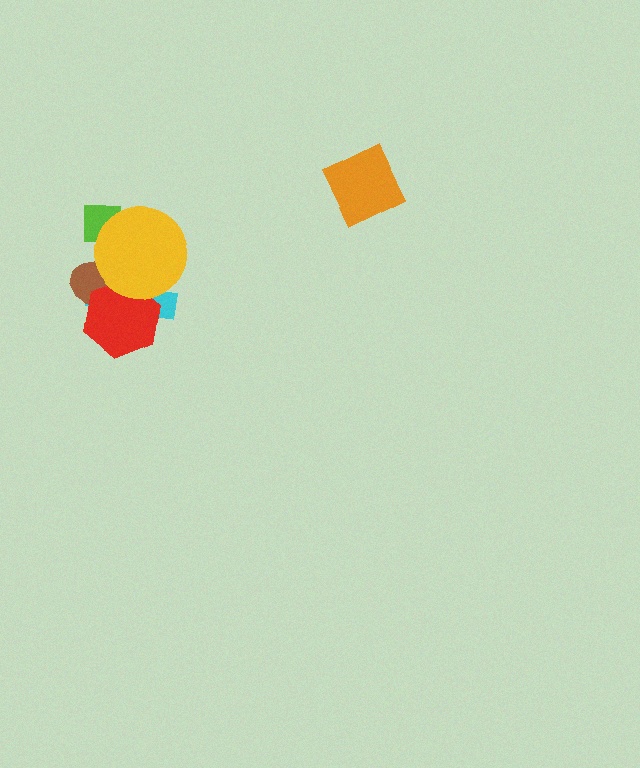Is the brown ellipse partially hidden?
Yes, it is partially covered by another shape.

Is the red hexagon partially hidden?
Yes, it is partially covered by another shape.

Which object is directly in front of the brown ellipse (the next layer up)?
The red hexagon is directly in front of the brown ellipse.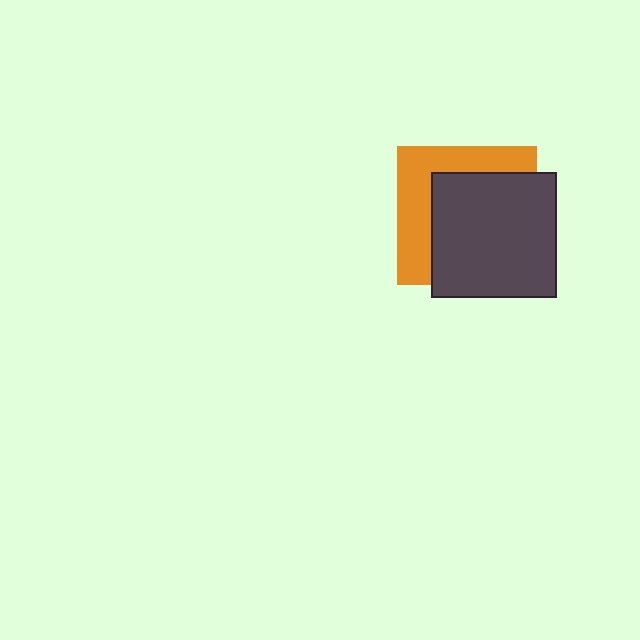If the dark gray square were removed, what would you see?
You would see the complete orange square.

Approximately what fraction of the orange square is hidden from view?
Roughly 62% of the orange square is hidden behind the dark gray square.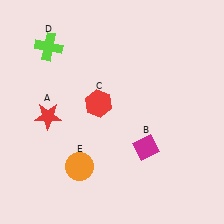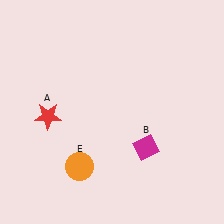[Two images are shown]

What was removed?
The lime cross (D), the red hexagon (C) were removed in Image 2.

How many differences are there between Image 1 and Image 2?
There are 2 differences between the two images.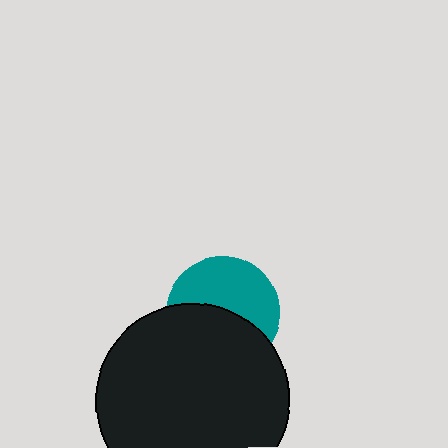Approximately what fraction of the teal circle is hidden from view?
Roughly 49% of the teal circle is hidden behind the black circle.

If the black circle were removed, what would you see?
You would see the complete teal circle.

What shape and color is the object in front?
The object in front is a black circle.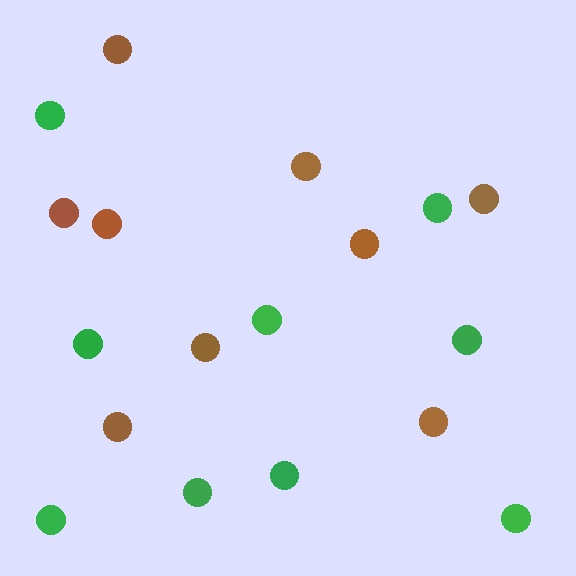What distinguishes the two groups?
There are 2 groups: one group of brown circles (9) and one group of green circles (9).